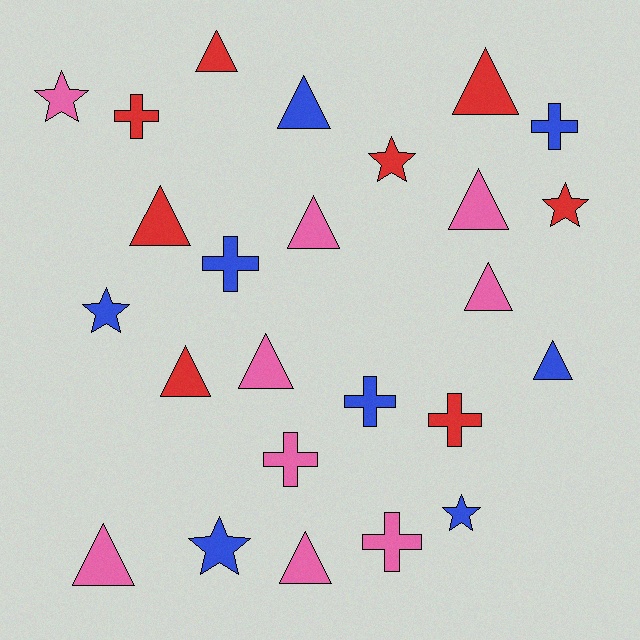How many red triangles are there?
There are 4 red triangles.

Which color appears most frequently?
Pink, with 9 objects.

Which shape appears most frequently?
Triangle, with 12 objects.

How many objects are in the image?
There are 25 objects.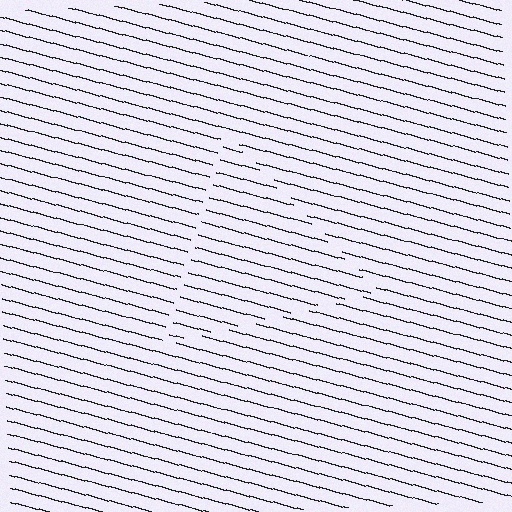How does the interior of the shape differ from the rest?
The interior of the shape contains the same grating, shifted by half a period — the contour is defined by the phase discontinuity where line-ends from the inner and outer gratings abut.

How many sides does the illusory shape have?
3 sides — the line-ends trace a triangle.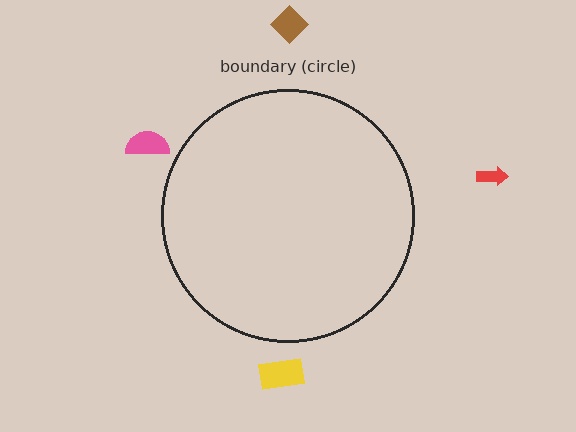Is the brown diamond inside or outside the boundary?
Outside.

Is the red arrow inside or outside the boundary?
Outside.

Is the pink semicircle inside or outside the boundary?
Outside.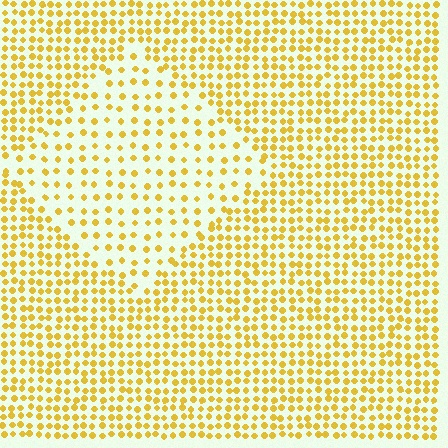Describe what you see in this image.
The image contains small yellow elements arranged at two different densities. A diamond-shaped region is visible where the elements are less densely packed than the surrounding area.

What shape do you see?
I see a diamond.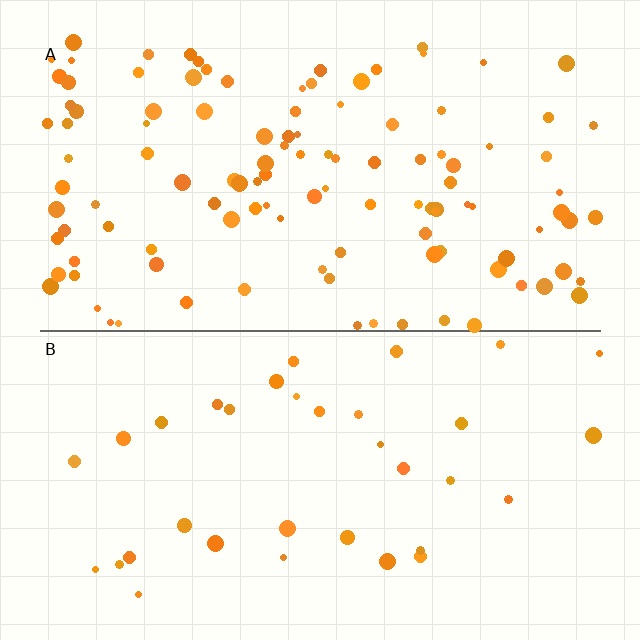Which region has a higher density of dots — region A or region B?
A (the top).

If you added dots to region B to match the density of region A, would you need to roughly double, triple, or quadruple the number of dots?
Approximately triple.